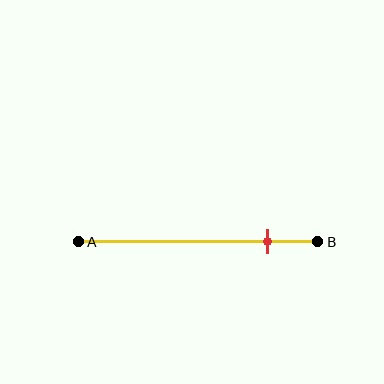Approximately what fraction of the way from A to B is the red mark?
The red mark is approximately 80% of the way from A to B.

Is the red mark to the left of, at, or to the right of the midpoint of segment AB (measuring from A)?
The red mark is to the right of the midpoint of segment AB.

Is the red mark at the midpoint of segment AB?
No, the mark is at about 80% from A, not at the 50% midpoint.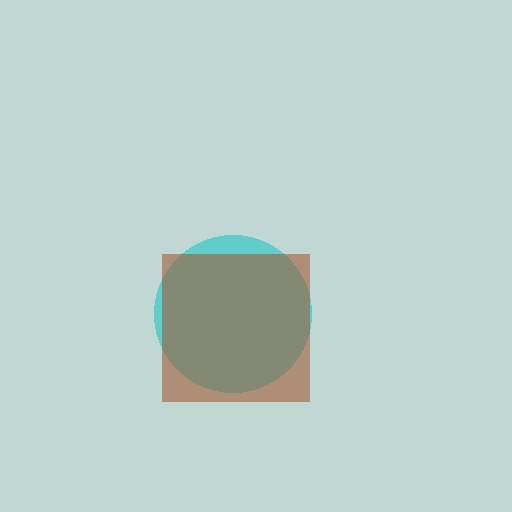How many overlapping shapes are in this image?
There are 2 overlapping shapes in the image.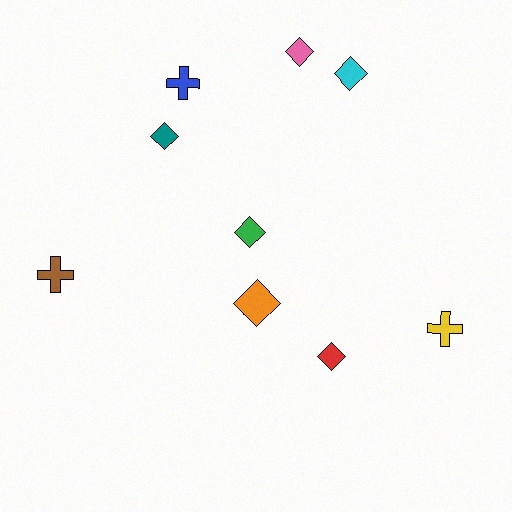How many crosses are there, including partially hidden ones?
There are 3 crosses.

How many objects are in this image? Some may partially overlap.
There are 9 objects.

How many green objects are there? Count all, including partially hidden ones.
There is 1 green object.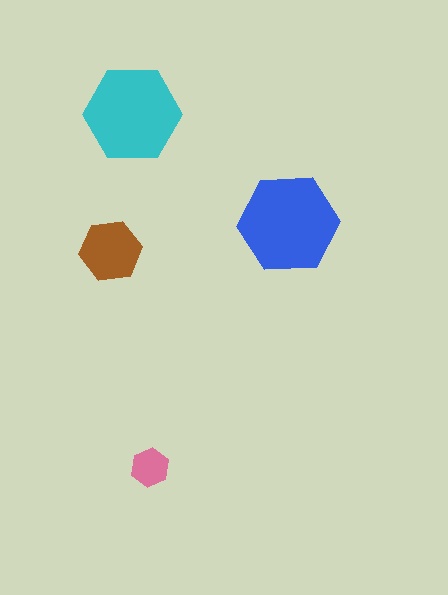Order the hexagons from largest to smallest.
the blue one, the cyan one, the brown one, the pink one.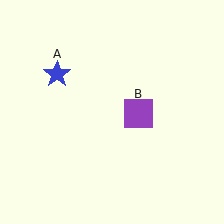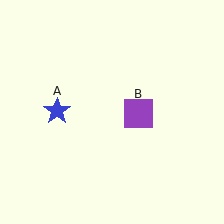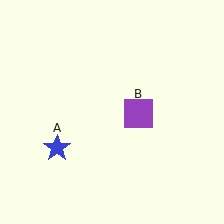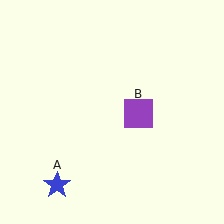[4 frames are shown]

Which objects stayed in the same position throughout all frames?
Purple square (object B) remained stationary.